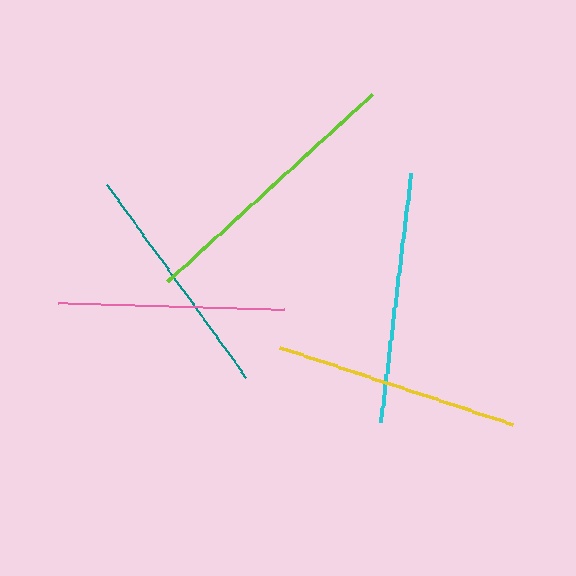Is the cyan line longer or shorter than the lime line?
The lime line is longer than the cyan line.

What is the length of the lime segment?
The lime segment is approximately 278 pixels long.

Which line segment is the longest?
The lime line is the longest at approximately 278 pixels.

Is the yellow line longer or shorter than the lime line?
The lime line is longer than the yellow line.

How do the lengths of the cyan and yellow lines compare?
The cyan and yellow lines are approximately the same length.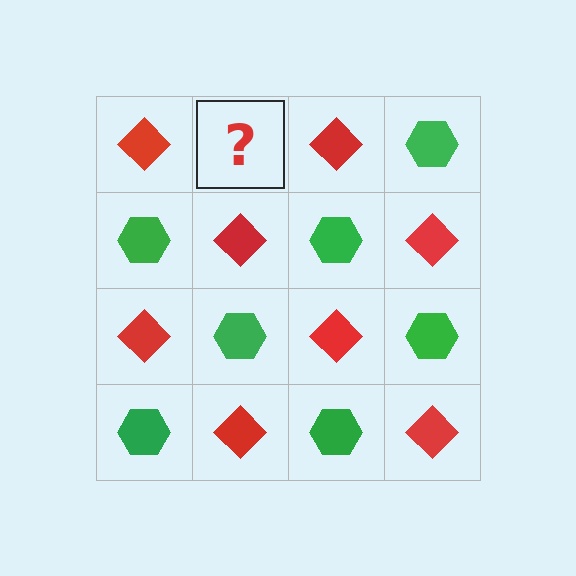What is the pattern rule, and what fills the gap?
The rule is that it alternates red diamond and green hexagon in a checkerboard pattern. The gap should be filled with a green hexagon.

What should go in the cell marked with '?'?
The missing cell should contain a green hexagon.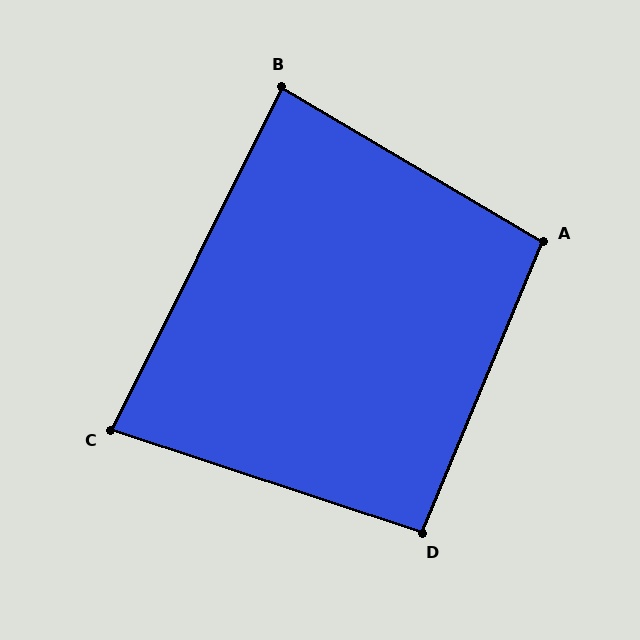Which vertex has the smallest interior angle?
C, at approximately 82 degrees.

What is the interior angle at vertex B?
Approximately 86 degrees (approximately right).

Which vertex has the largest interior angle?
A, at approximately 98 degrees.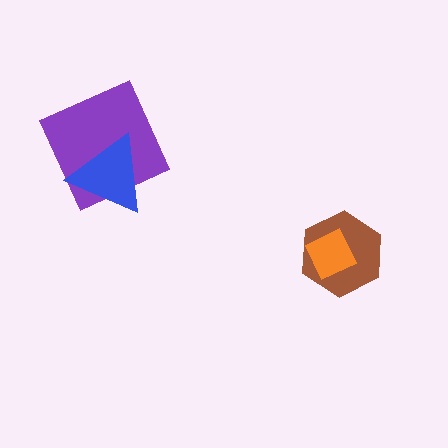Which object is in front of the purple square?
The blue triangle is in front of the purple square.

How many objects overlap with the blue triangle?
1 object overlaps with the blue triangle.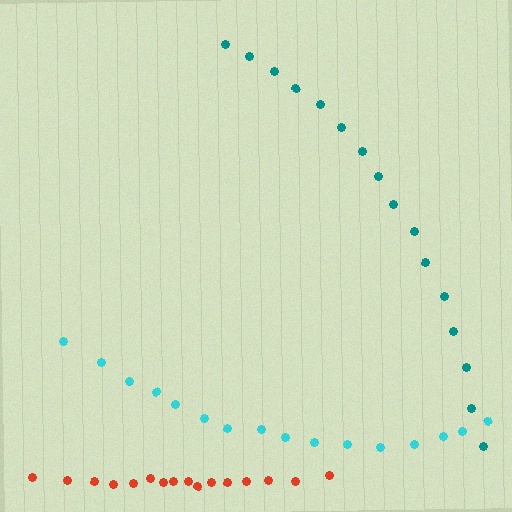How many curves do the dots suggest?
There are 3 distinct paths.